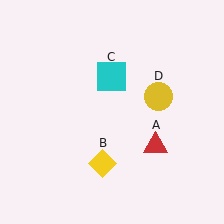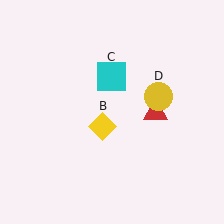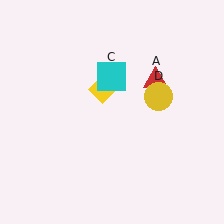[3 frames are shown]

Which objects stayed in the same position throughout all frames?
Cyan square (object C) and yellow circle (object D) remained stationary.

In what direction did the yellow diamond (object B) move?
The yellow diamond (object B) moved up.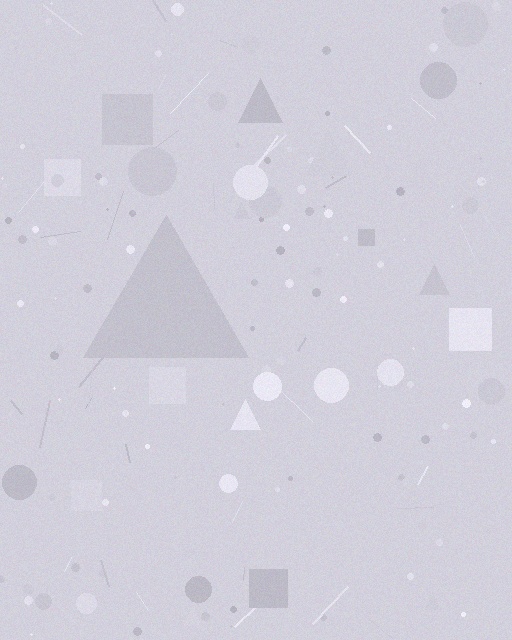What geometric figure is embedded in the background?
A triangle is embedded in the background.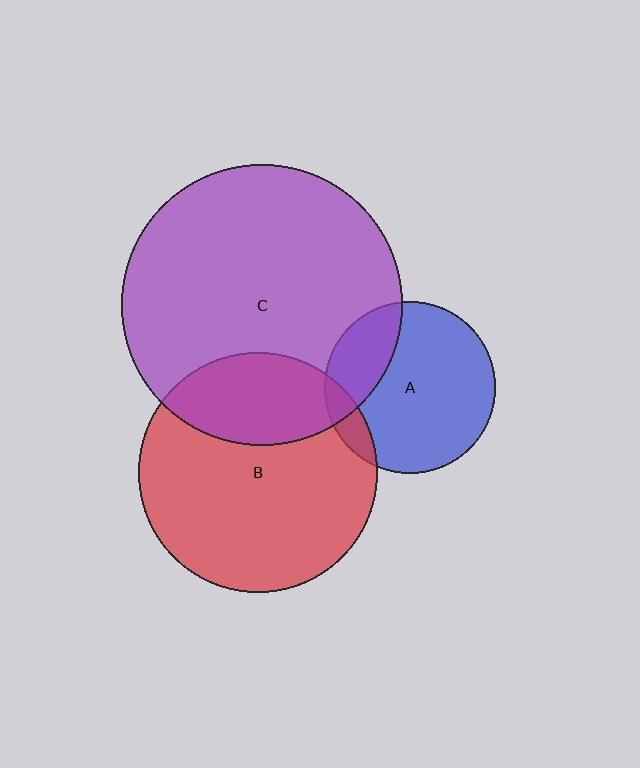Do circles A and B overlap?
Yes.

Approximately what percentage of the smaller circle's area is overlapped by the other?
Approximately 10%.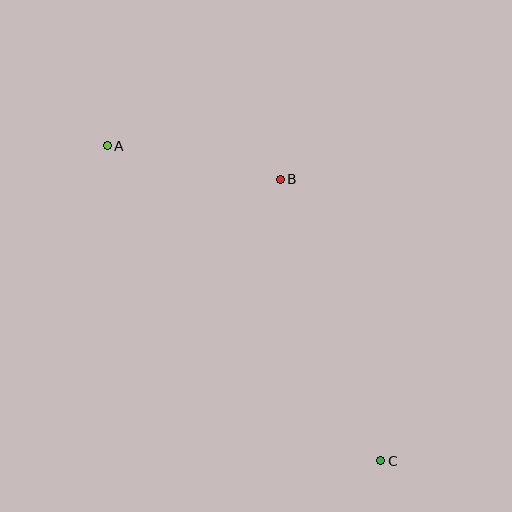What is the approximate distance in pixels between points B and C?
The distance between B and C is approximately 299 pixels.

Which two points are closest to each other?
Points A and B are closest to each other.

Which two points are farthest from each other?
Points A and C are farthest from each other.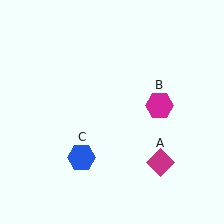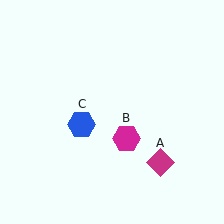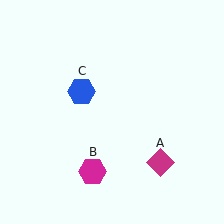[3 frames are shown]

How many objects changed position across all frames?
2 objects changed position: magenta hexagon (object B), blue hexagon (object C).